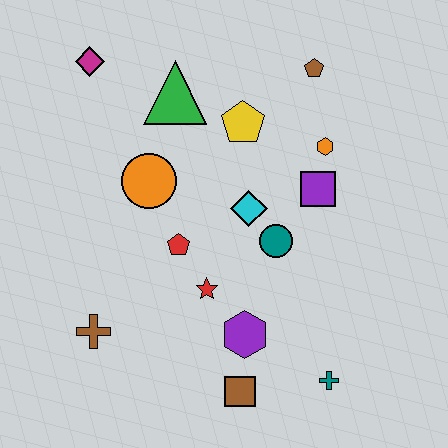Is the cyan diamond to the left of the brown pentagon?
Yes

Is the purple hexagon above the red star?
No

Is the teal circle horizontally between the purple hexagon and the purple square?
Yes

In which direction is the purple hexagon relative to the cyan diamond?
The purple hexagon is below the cyan diamond.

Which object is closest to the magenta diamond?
The green triangle is closest to the magenta diamond.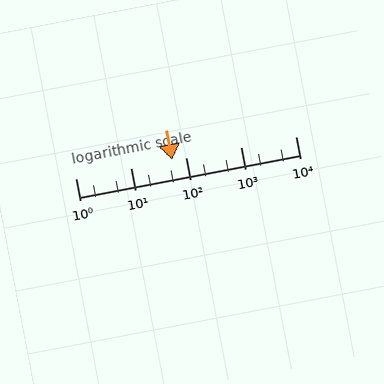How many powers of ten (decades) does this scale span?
The scale spans 4 decades, from 1 to 10000.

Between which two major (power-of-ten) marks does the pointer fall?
The pointer is between 10 and 100.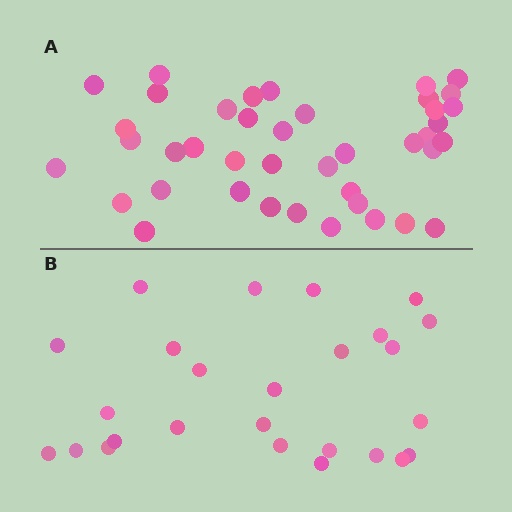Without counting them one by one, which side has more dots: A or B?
Region A (the top region) has more dots.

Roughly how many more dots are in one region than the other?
Region A has approximately 15 more dots than region B.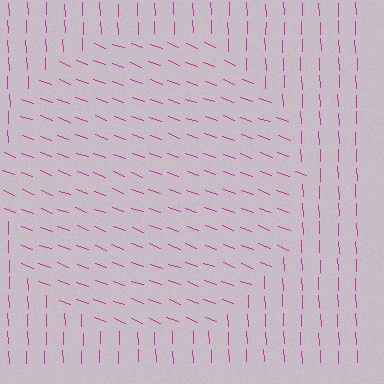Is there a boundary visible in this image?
Yes, there is a texture boundary formed by a change in line orientation.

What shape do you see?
I see a circle.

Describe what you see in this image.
The image is filled with small magenta line segments. A circle region in the image has lines oriented differently from the surrounding lines, creating a visible texture boundary.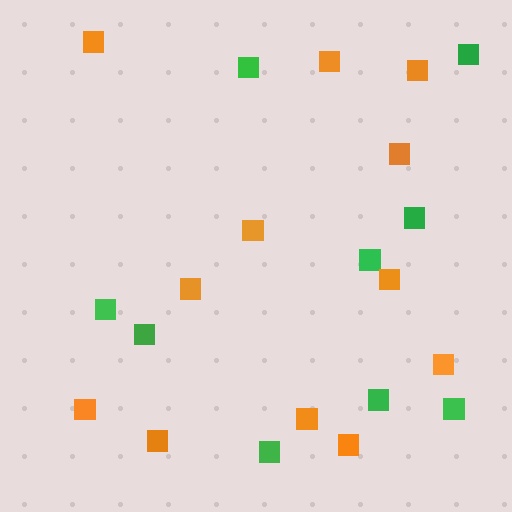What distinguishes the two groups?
There are 2 groups: one group of green squares (9) and one group of orange squares (12).